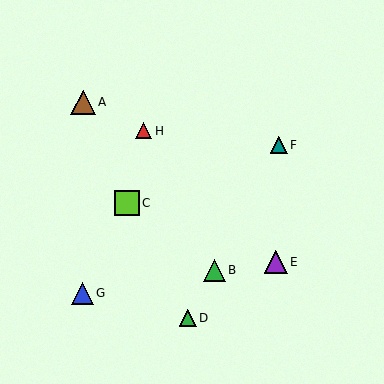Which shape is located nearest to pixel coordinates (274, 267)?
The purple triangle (labeled E) at (276, 262) is nearest to that location.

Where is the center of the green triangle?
The center of the green triangle is at (188, 318).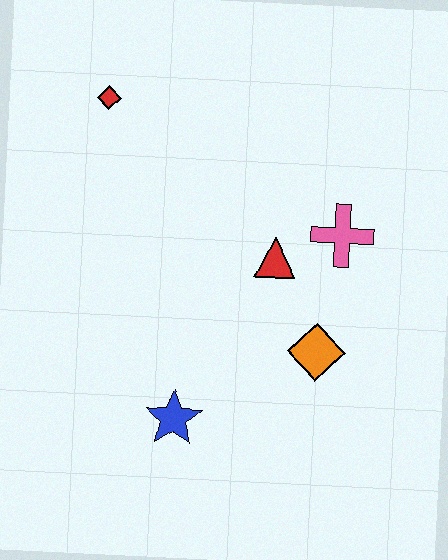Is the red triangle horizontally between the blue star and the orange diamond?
Yes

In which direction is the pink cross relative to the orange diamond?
The pink cross is above the orange diamond.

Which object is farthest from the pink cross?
The red diamond is farthest from the pink cross.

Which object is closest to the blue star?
The orange diamond is closest to the blue star.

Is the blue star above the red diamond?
No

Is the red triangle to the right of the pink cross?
No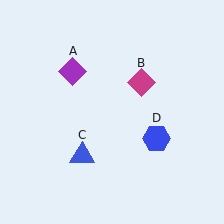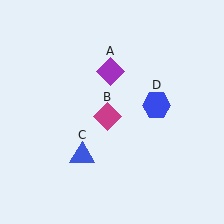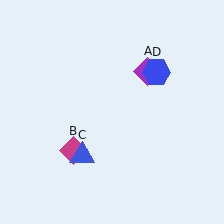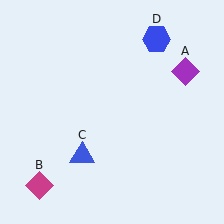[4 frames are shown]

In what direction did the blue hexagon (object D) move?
The blue hexagon (object D) moved up.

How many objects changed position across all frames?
3 objects changed position: purple diamond (object A), magenta diamond (object B), blue hexagon (object D).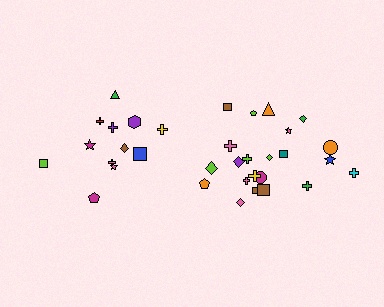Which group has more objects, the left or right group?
The right group.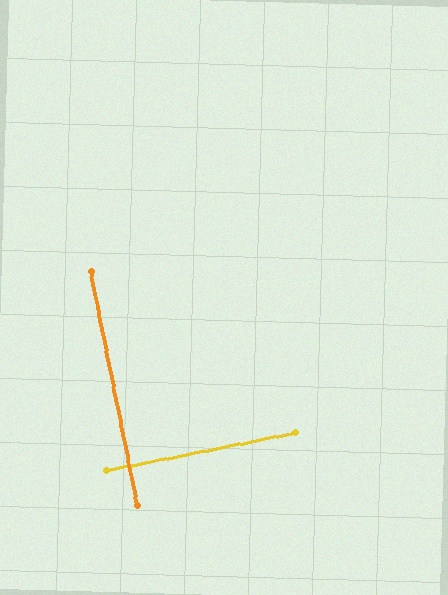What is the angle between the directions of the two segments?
Approximately 90 degrees.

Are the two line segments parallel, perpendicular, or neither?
Perpendicular — they meet at approximately 90°.